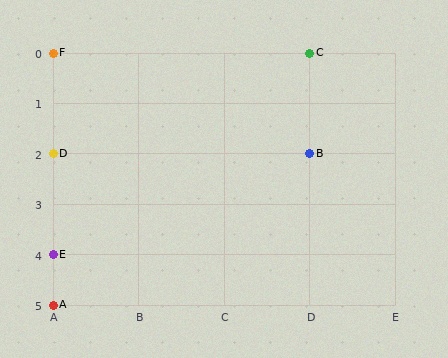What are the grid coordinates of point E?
Point E is at grid coordinates (A, 4).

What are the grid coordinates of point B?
Point B is at grid coordinates (D, 2).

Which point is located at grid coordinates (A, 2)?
Point D is at (A, 2).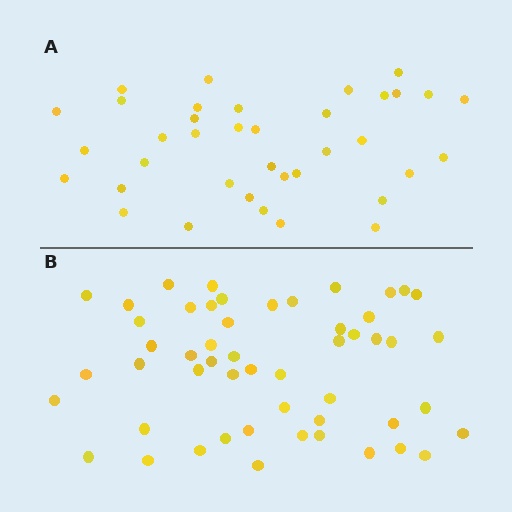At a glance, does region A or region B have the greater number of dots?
Region B (the bottom region) has more dots.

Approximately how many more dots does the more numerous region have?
Region B has approximately 15 more dots than region A.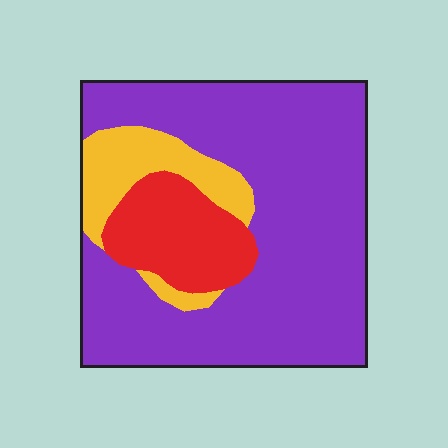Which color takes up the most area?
Purple, at roughly 70%.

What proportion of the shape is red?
Red takes up about one sixth (1/6) of the shape.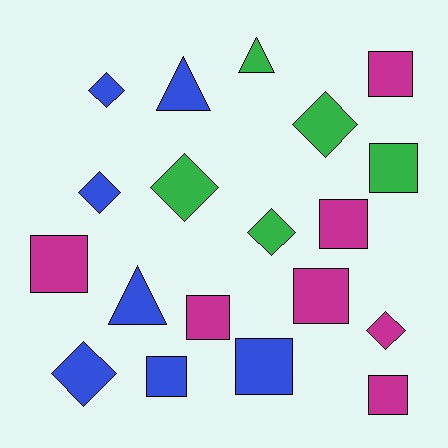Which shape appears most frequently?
Square, with 9 objects.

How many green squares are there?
There is 1 green square.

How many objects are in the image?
There are 19 objects.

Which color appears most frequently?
Blue, with 7 objects.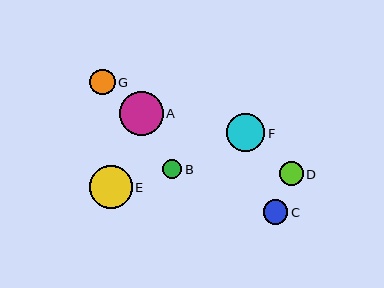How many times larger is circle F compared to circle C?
Circle F is approximately 1.5 times the size of circle C.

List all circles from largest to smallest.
From largest to smallest: A, E, F, G, C, D, B.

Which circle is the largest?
Circle A is the largest with a size of approximately 44 pixels.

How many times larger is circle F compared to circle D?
Circle F is approximately 1.6 times the size of circle D.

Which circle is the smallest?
Circle B is the smallest with a size of approximately 19 pixels.